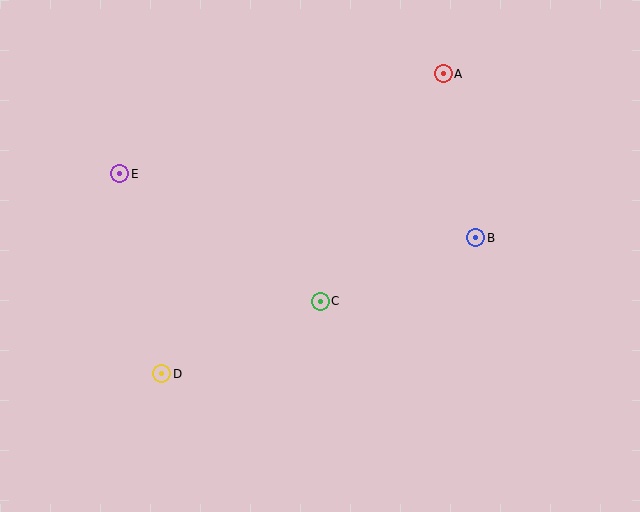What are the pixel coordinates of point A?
Point A is at (443, 74).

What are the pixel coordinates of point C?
Point C is at (320, 301).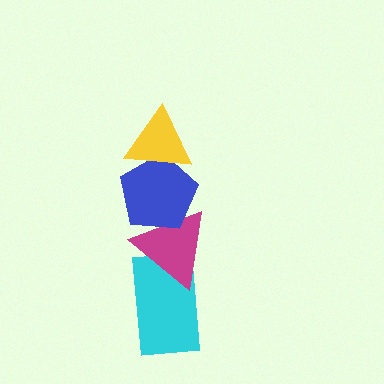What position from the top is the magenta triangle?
The magenta triangle is 3rd from the top.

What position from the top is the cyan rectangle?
The cyan rectangle is 4th from the top.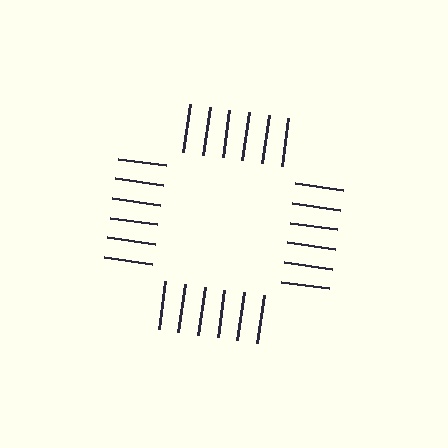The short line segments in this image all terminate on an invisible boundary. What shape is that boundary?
An illusory square — the line segments terminate on its edges but no continuous stroke is drawn.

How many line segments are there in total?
24 — 6 along each of the 4 edges.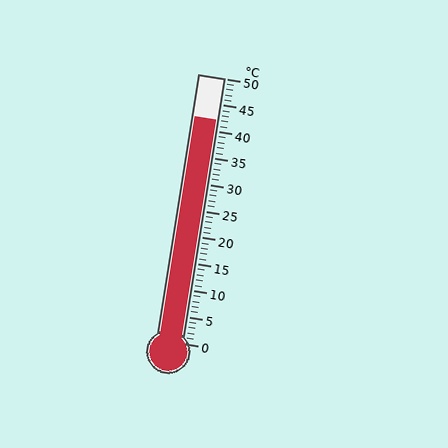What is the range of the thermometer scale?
The thermometer scale ranges from 0°C to 50°C.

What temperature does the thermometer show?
The thermometer shows approximately 42°C.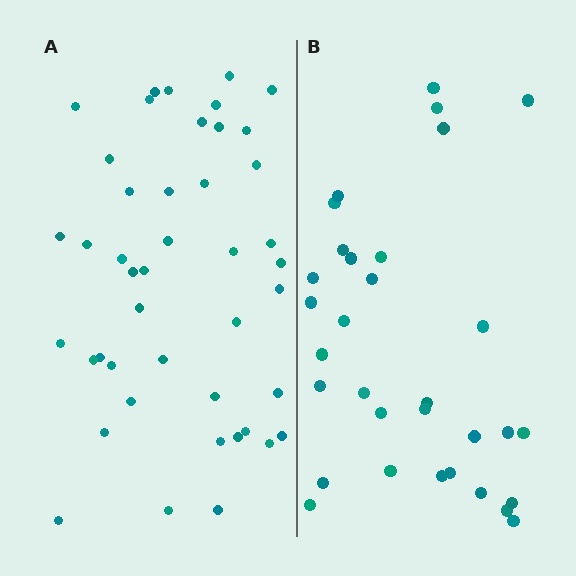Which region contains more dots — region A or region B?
Region A (the left region) has more dots.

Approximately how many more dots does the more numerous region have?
Region A has roughly 12 or so more dots than region B.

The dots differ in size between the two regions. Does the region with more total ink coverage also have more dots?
No. Region B has more total ink coverage because its dots are larger, but region A actually contains more individual dots. Total area can be misleading — the number of items is what matters here.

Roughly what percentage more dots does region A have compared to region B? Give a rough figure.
About 40% more.